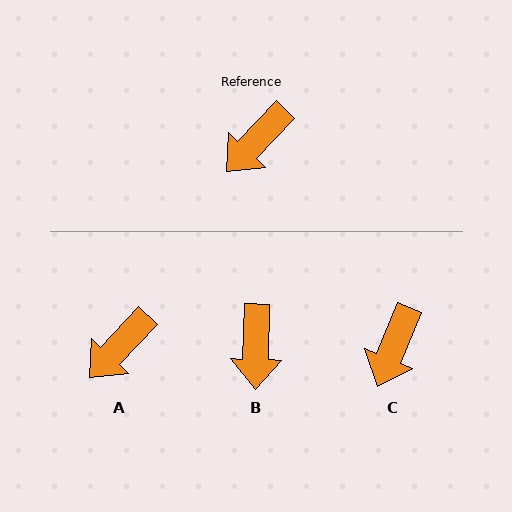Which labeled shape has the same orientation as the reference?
A.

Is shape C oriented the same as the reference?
No, it is off by about 21 degrees.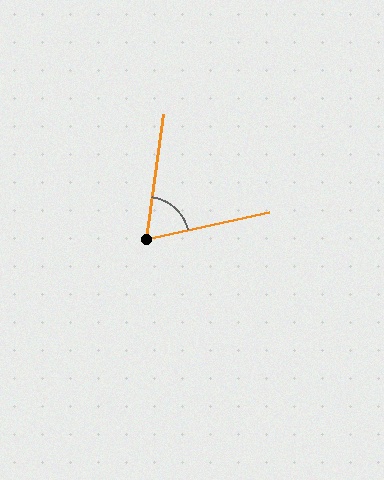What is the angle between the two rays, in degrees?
Approximately 70 degrees.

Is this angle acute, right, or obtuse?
It is acute.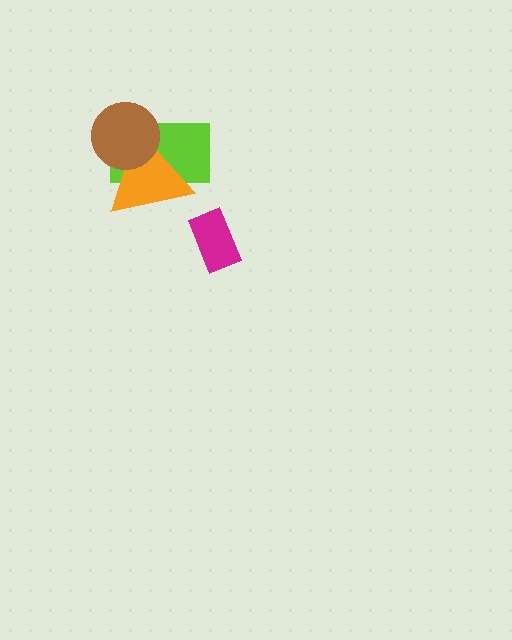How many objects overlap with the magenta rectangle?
0 objects overlap with the magenta rectangle.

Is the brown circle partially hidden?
No, no other shape covers it.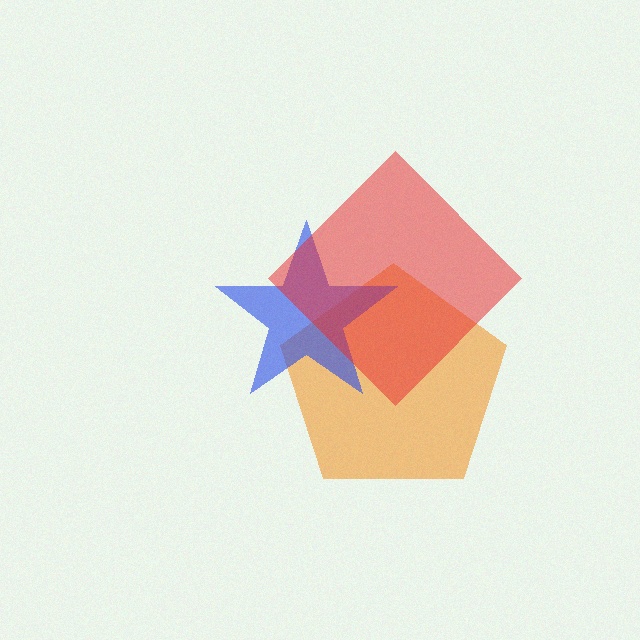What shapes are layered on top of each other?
The layered shapes are: an orange pentagon, a blue star, a red diamond.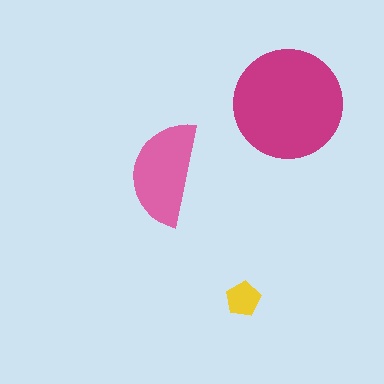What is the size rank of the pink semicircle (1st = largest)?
2nd.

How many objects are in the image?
There are 3 objects in the image.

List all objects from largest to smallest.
The magenta circle, the pink semicircle, the yellow pentagon.